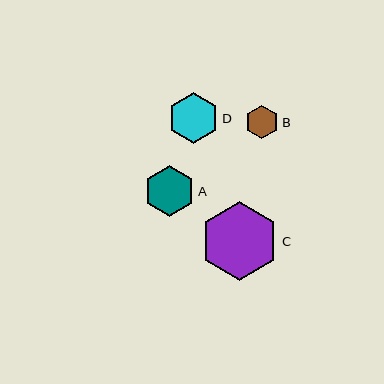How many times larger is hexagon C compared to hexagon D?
Hexagon C is approximately 1.5 times the size of hexagon D.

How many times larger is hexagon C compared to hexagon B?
Hexagon C is approximately 2.3 times the size of hexagon B.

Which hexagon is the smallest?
Hexagon B is the smallest with a size of approximately 34 pixels.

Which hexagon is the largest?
Hexagon C is the largest with a size of approximately 79 pixels.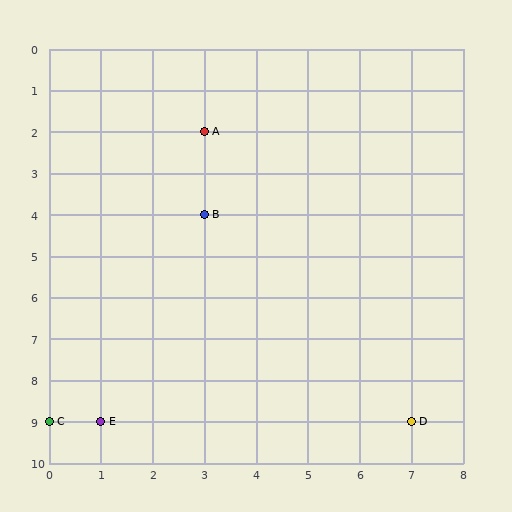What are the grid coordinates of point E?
Point E is at grid coordinates (1, 9).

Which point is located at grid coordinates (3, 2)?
Point A is at (3, 2).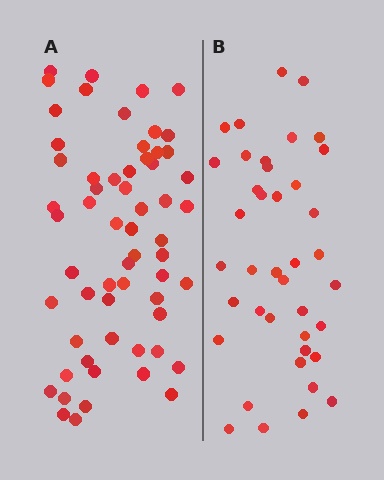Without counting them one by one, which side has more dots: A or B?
Region A (the left region) has more dots.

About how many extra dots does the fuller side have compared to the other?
Region A has approximately 20 more dots than region B.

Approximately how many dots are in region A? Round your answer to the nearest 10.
About 60 dots.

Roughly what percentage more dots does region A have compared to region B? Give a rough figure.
About 50% more.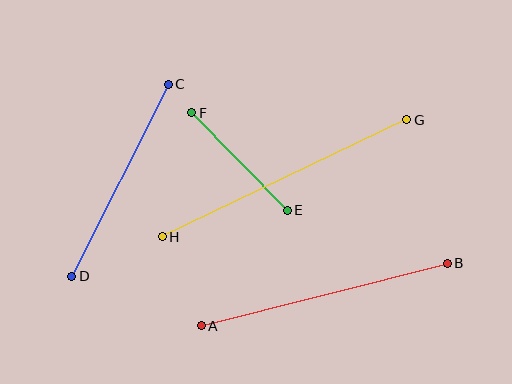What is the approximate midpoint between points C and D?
The midpoint is at approximately (120, 180) pixels.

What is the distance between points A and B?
The distance is approximately 254 pixels.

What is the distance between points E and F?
The distance is approximately 136 pixels.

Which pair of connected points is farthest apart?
Points G and H are farthest apart.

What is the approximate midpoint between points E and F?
The midpoint is at approximately (240, 162) pixels.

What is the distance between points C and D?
The distance is approximately 215 pixels.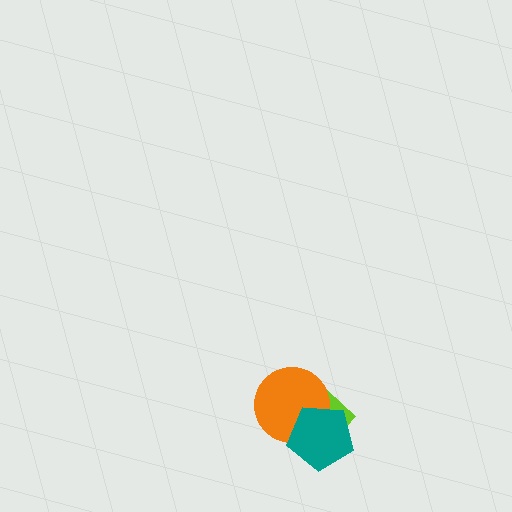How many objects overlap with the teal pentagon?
2 objects overlap with the teal pentagon.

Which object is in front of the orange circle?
The teal pentagon is in front of the orange circle.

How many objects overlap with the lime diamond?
2 objects overlap with the lime diamond.